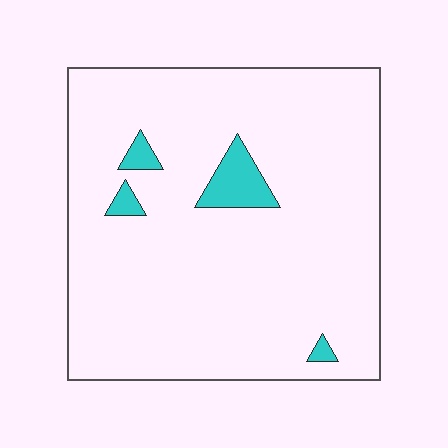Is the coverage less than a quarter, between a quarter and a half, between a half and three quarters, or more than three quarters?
Less than a quarter.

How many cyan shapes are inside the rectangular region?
4.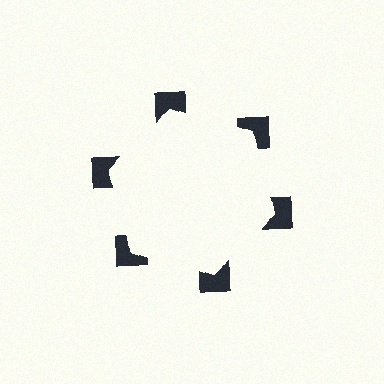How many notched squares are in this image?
There are 6 — one at each vertex of the illusory hexagon.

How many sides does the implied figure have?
6 sides.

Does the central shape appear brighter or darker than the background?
It typically appears slightly brighter than the background, even though no actual brightness change is drawn.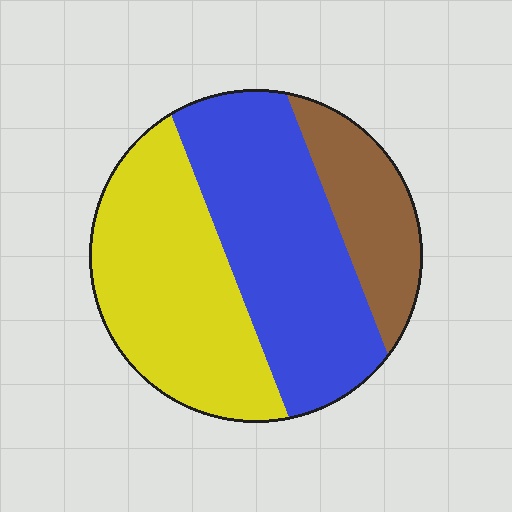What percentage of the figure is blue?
Blue covers roughly 40% of the figure.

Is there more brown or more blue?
Blue.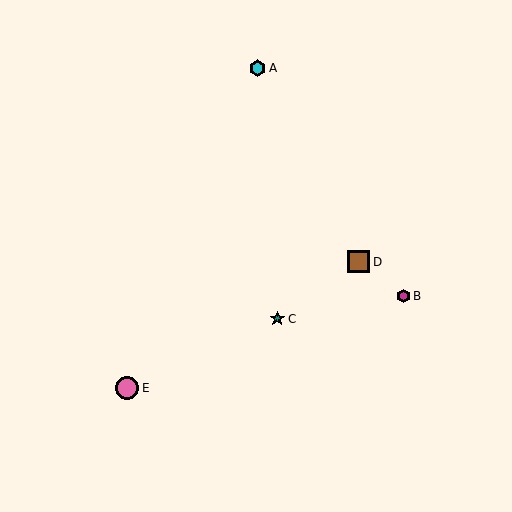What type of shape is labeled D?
Shape D is a brown square.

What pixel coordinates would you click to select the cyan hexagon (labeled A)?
Click at (257, 68) to select the cyan hexagon A.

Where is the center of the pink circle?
The center of the pink circle is at (127, 388).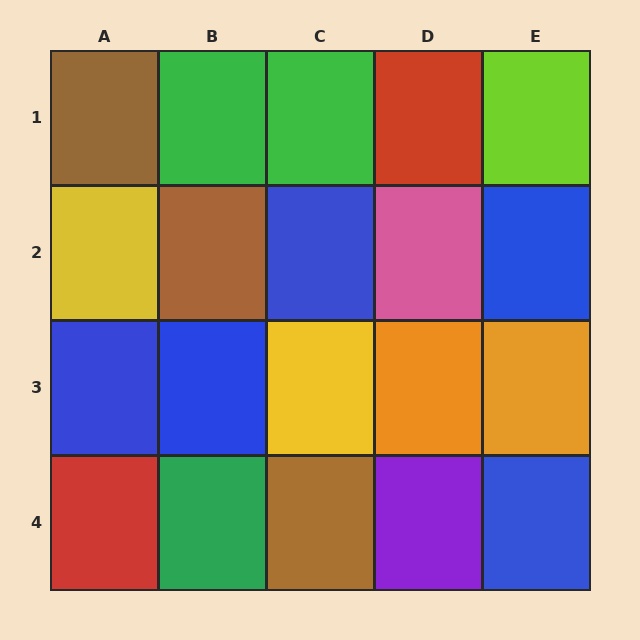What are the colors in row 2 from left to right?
Yellow, brown, blue, pink, blue.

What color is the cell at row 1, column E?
Lime.